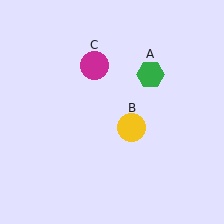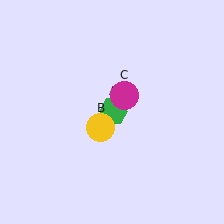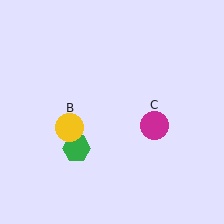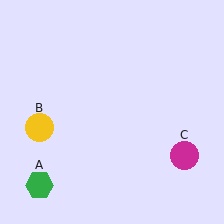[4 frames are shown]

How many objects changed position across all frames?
3 objects changed position: green hexagon (object A), yellow circle (object B), magenta circle (object C).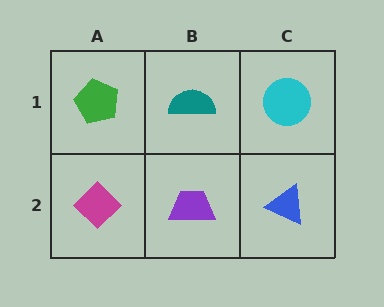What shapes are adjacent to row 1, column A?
A magenta diamond (row 2, column A), a teal semicircle (row 1, column B).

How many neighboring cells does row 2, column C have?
2.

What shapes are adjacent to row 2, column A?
A green pentagon (row 1, column A), a purple trapezoid (row 2, column B).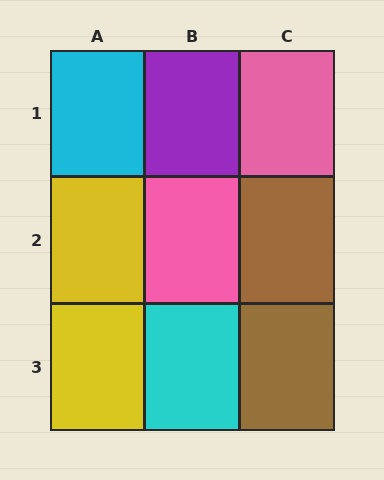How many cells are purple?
1 cell is purple.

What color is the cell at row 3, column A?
Yellow.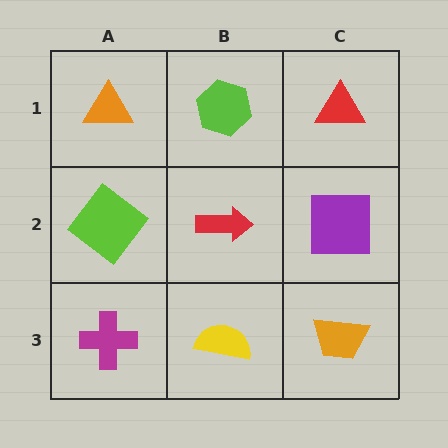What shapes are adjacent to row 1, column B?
A red arrow (row 2, column B), an orange triangle (row 1, column A), a red triangle (row 1, column C).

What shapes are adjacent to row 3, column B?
A red arrow (row 2, column B), a magenta cross (row 3, column A), an orange trapezoid (row 3, column C).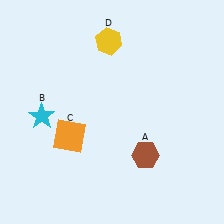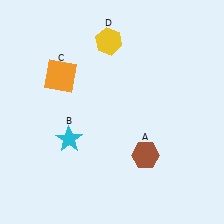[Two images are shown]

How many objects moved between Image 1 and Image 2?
2 objects moved between the two images.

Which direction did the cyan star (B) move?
The cyan star (B) moved right.